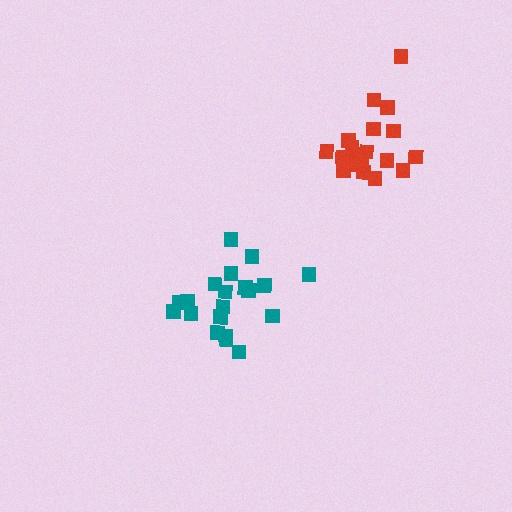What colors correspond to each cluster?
The clusters are colored: teal, red.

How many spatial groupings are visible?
There are 2 spatial groupings.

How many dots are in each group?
Group 1: 20 dots, Group 2: 20 dots (40 total).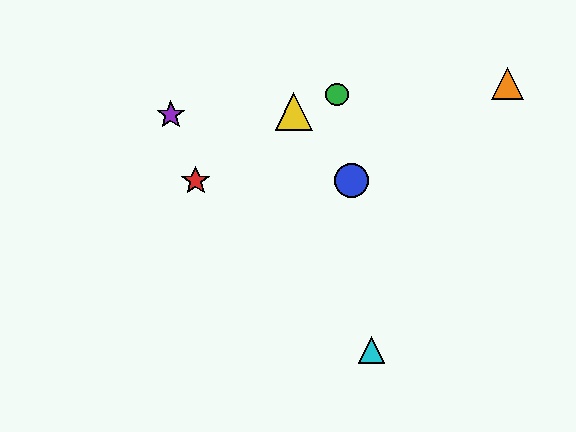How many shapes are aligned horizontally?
2 shapes (the red star, the blue circle) are aligned horizontally.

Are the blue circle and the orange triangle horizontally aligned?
No, the blue circle is at y≈181 and the orange triangle is at y≈83.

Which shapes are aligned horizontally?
The red star, the blue circle are aligned horizontally.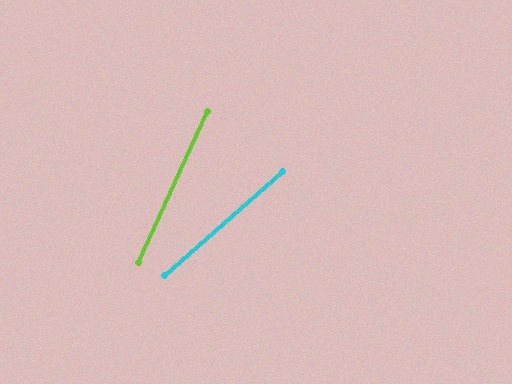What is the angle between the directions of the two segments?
Approximately 24 degrees.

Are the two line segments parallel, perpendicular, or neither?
Neither parallel nor perpendicular — they differ by about 24°.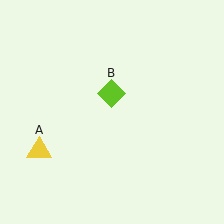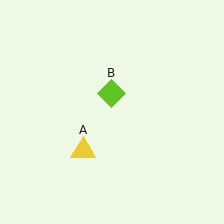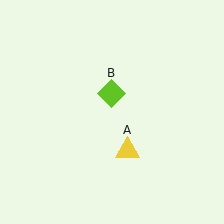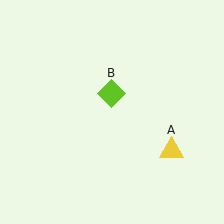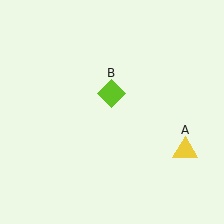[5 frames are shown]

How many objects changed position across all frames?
1 object changed position: yellow triangle (object A).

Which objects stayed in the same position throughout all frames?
Lime diamond (object B) remained stationary.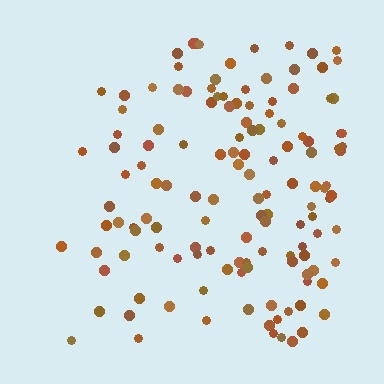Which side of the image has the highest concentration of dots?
The right.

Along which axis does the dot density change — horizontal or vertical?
Horizontal.